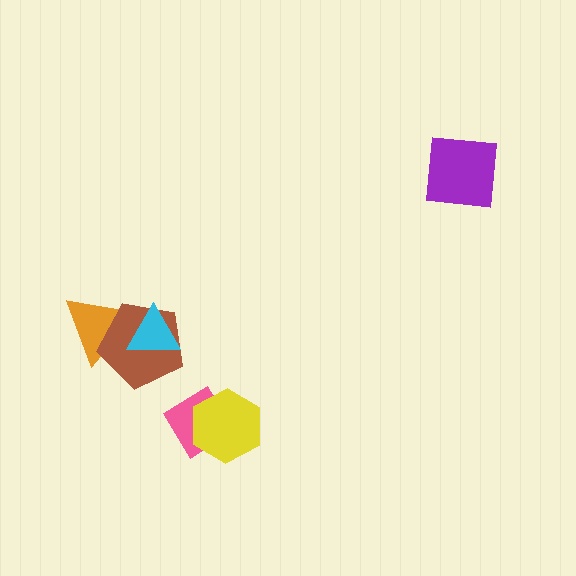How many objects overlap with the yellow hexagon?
1 object overlaps with the yellow hexagon.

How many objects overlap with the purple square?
0 objects overlap with the purple square.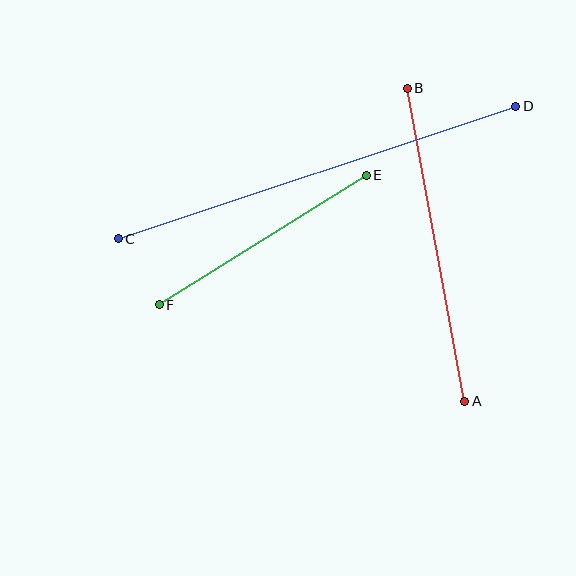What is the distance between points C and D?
The distance is approximately 419 pixels.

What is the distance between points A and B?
The distance is approximately 318 pixels.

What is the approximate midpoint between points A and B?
The midpoint is at approximately (436, 245) pixels.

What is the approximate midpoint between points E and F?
The midpoint is at approximately (263, 240) pixels.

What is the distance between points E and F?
The distance is approximately 244 pixels.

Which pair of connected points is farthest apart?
Points C and D are farthest apart.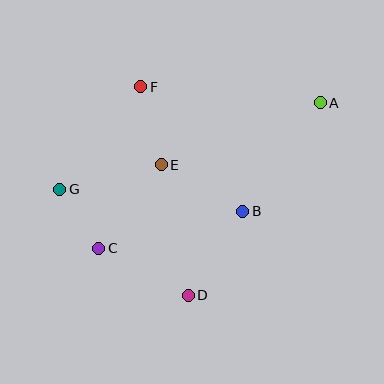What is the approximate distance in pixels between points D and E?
The distance between D and E is approximately 133 pixels.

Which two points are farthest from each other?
Points A and G are farthest from each other.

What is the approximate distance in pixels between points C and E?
The distance between C and E is approximately 105 pixels.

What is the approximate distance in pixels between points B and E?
The distance between B and E is approximately 94 pixels.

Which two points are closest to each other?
Points C and G are closest to each other.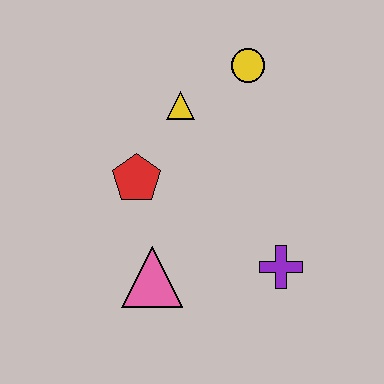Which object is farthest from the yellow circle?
The pink triangle is farthest from the yellow circle.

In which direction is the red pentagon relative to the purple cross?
The red pentagon is to the left of the purple cross.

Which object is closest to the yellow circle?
The yellow triangle is closest to the yellow circle.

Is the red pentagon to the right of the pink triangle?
No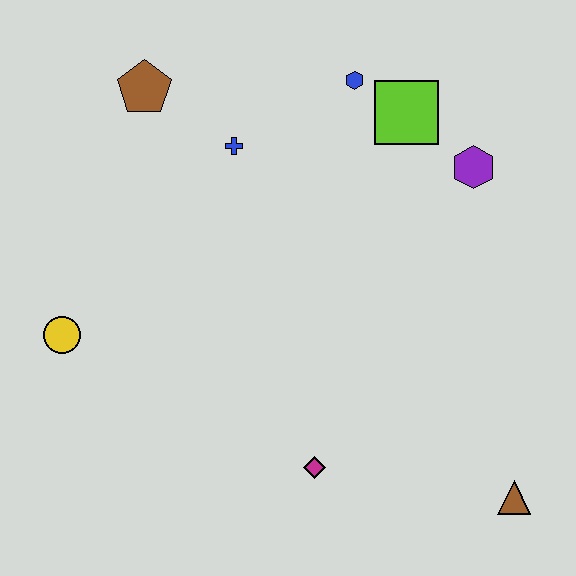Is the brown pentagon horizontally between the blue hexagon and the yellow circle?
Yes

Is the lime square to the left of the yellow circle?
No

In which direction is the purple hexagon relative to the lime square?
The purple hexagon is to the right of the lime square.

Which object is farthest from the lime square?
The yellow circle is farthest from the lime square.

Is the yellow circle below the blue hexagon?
Yes